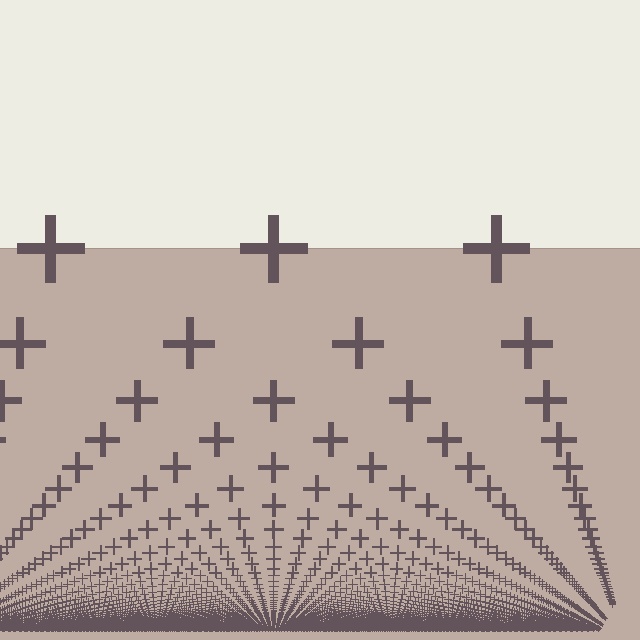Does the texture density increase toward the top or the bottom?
Density increases toward the bottom.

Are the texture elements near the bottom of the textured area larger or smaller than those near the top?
Smaller. The gradient is inverted — elements near the bottom are smaller and denser.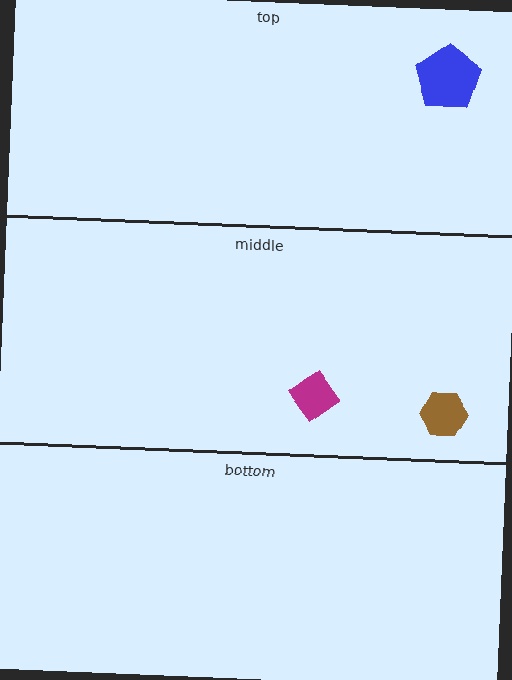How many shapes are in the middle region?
2.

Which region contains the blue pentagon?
The top region.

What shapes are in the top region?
The blue pentagon.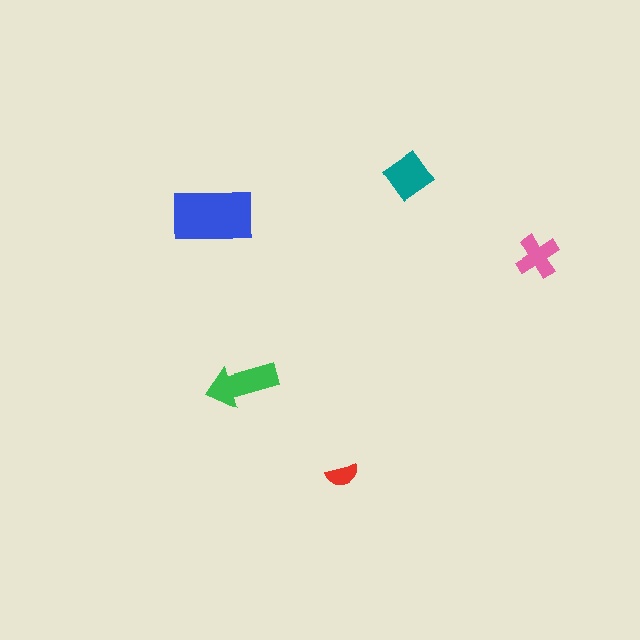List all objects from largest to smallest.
The blue rectangle, the green arrow, the teal diamond, the pink cross, the red semicircle.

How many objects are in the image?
There are 5 objects in the image.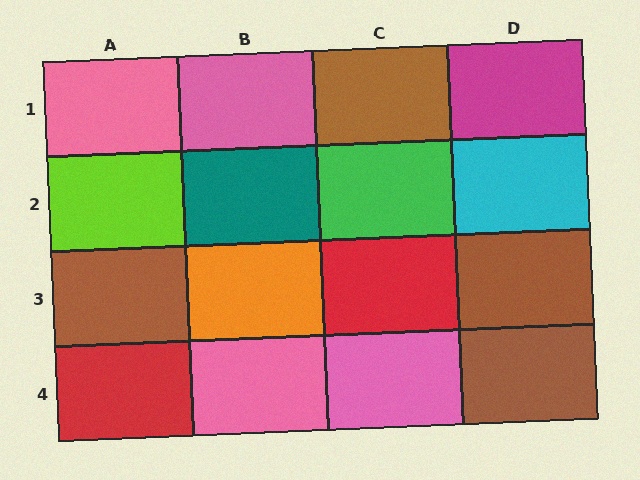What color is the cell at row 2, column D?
Cyan.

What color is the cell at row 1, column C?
Brown.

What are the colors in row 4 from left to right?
Red, pink, pink, brown.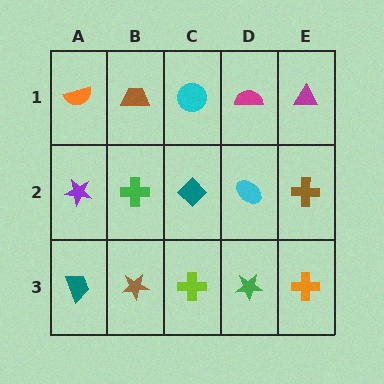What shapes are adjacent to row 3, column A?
A purple star (row 2, column A), a brown star (row 3, column B).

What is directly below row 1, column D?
A cyan ellipse.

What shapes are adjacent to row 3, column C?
A teal diamond (row 2, column C), a brown star (row 3, column B), a green star (row 3, column D).